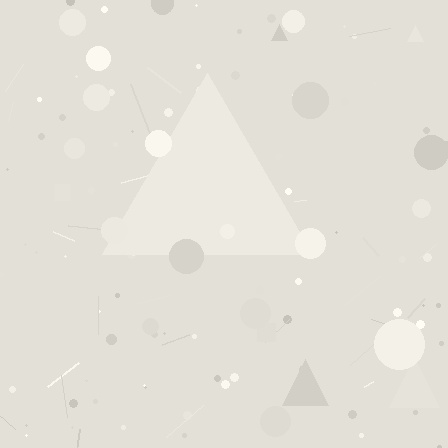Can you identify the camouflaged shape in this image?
The camouflaged shape is a triangle.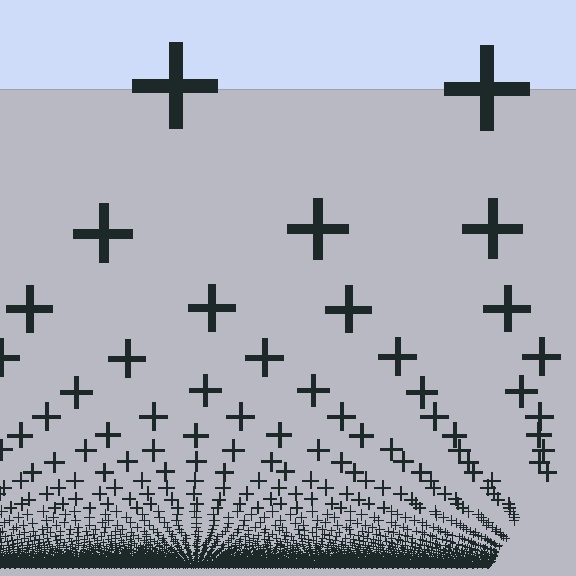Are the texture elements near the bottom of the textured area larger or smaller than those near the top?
Smaller. The gradient is inverted — elements near the bottom are smaller and denser.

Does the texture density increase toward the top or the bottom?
Density increases toward the bottom.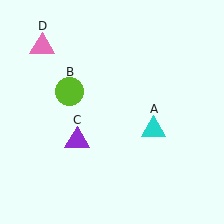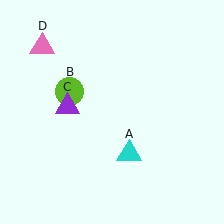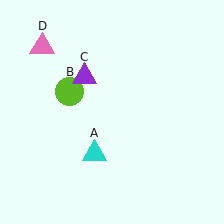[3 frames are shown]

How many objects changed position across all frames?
2 objects changed position: cyan triangle (object A), purple triangle (object C).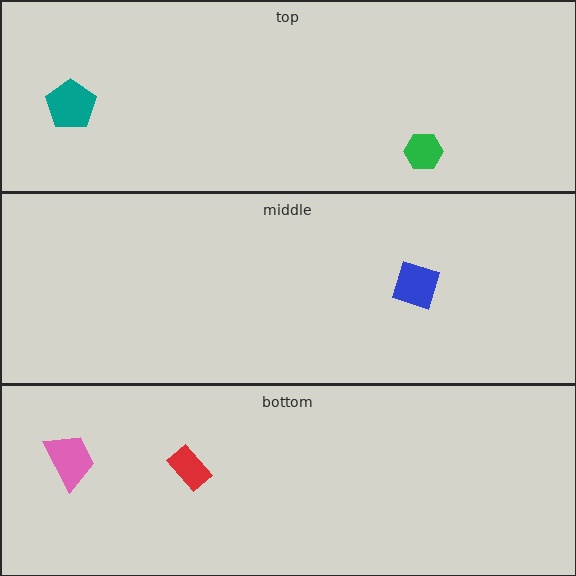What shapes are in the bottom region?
The red rectangle, the pink trapezoid.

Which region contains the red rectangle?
The bottom region.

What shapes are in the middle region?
The blue diamond.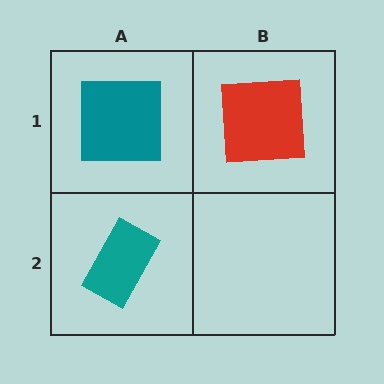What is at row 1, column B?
A red square.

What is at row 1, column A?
A teal square.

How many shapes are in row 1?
2 shapes.